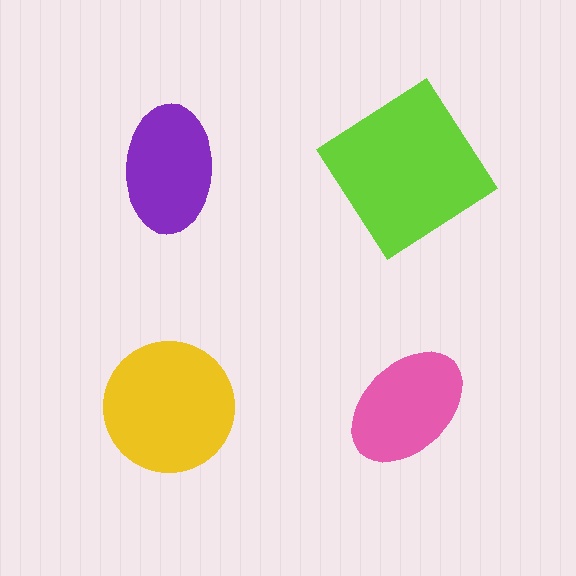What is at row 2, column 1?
A yellow circle.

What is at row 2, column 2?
A pink ellipse.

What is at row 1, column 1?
A purple ellipse.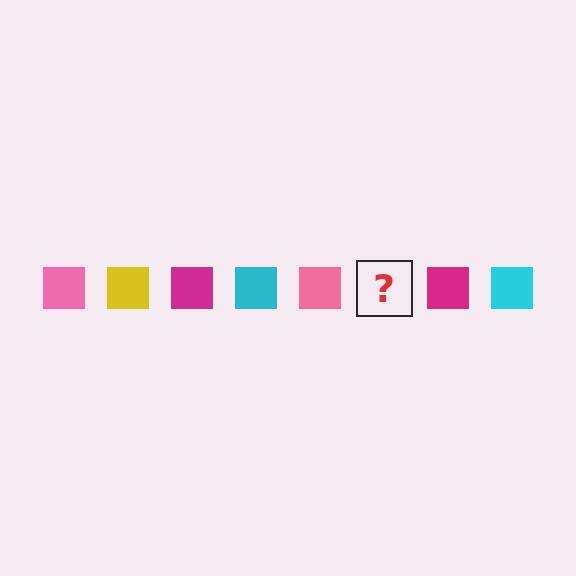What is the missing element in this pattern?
The missing element is a yellow square.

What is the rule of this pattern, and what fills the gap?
The rule is that the pattern cycles through pink, yellow, magenta, cyan squares. The gap should be filled with a yellow square.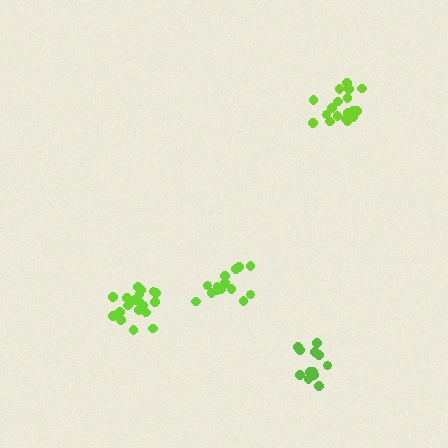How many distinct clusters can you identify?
There are 4 distinct clusters.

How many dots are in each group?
Group 1: 19 dots, Group 2: 14 dots, Group 3: 13 dots, Group 4: 19 dots (65 total).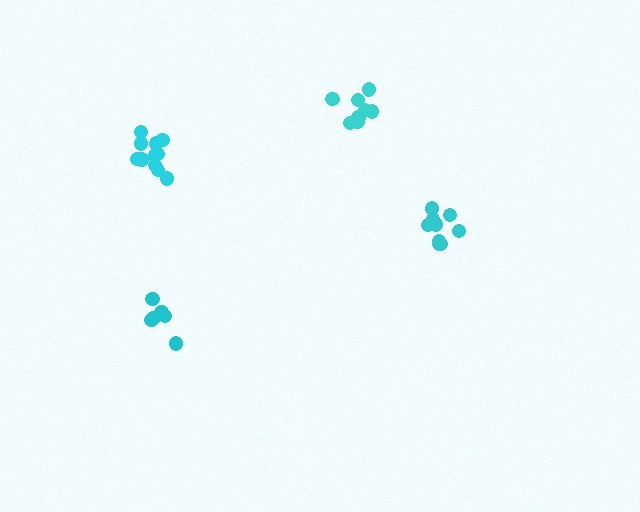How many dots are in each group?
Group 1: 10 dots, Group 2: 7 dots, Group 3: 8 dots, Group 4: 12 dots (37 total).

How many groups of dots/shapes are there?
There are 4 groups.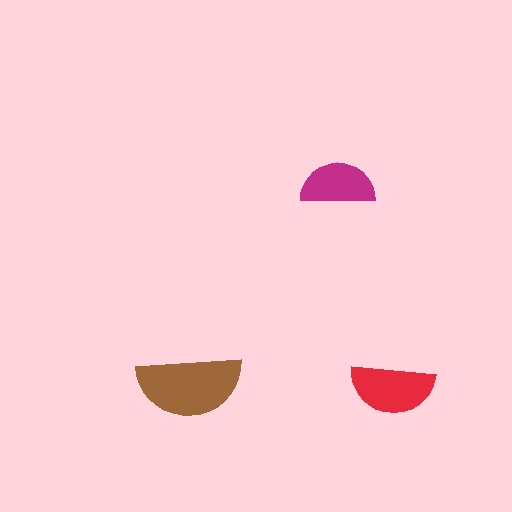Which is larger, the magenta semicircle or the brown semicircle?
The brown one.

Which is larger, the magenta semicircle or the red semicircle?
The red one.